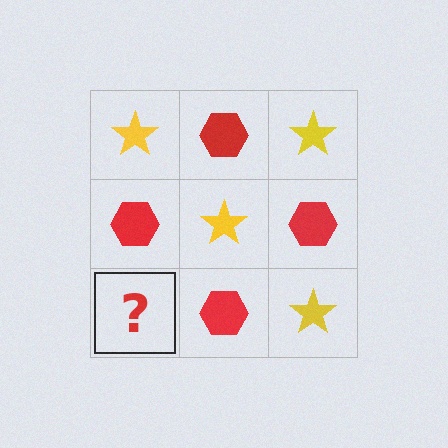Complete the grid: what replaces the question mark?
The question mark should be replaced with a yellow star.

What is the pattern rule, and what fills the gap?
The rule is that it alternates yellow star and red hexagon in a checkerboard pattern. The gap should be filled with a yellow star.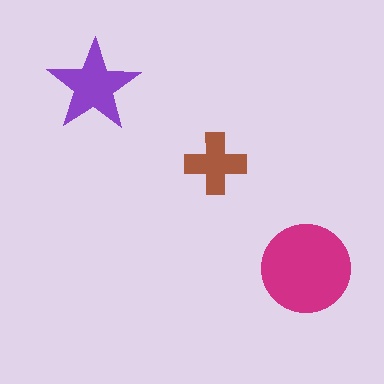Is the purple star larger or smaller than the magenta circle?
Smaller.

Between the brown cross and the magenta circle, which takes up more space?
The magenta circle.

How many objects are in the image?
There are 3 objects in the image.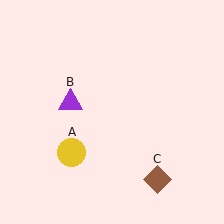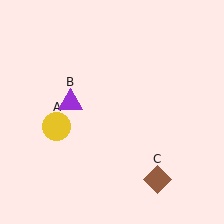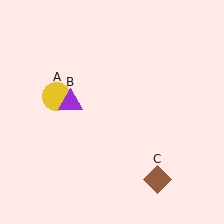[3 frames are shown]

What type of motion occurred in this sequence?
The yellow circle (object A) rotated clockwise around the center of the scene.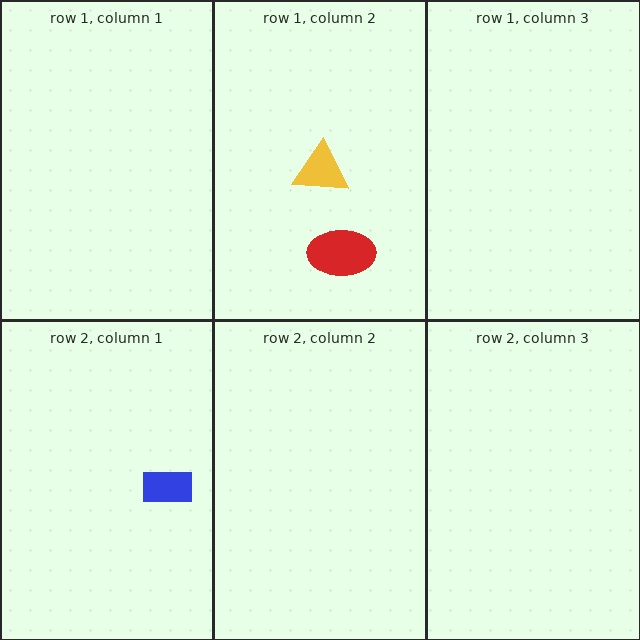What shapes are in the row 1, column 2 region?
The yellow triangle, the red ellipse.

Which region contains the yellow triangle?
The row 1, column 2 region.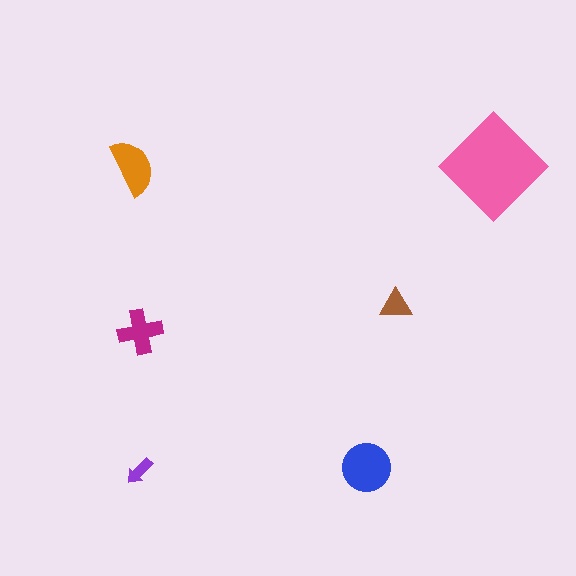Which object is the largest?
The pink diamond.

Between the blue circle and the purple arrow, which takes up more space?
The blue circle.